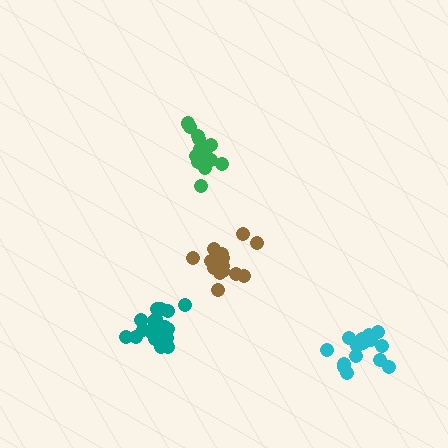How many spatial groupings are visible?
There are 4 spatial groupings.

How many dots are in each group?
Group 1: 19 dots, Group 2: 13 dots, Group 3: 16 dots, Group 4: 17 dots (65 total).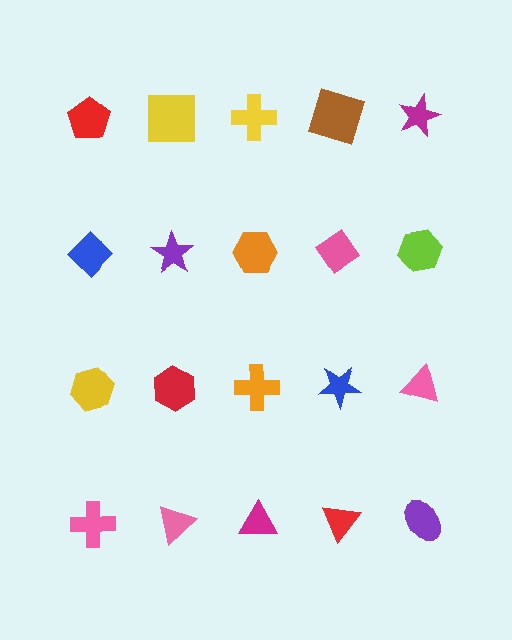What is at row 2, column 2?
A purple star.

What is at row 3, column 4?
A blue star.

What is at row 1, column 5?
A magenta star.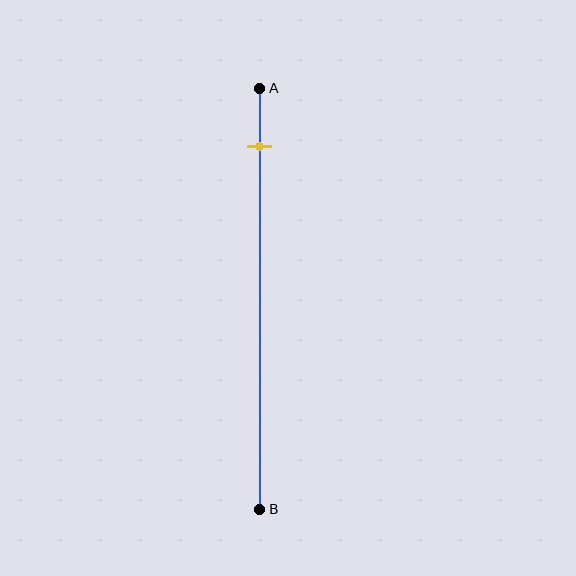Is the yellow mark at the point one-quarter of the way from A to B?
No, the mark is at about 15% from A, not at the 25% one-quarter point.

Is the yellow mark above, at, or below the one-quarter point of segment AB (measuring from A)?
The yellow mark is above the one-quarter point of segment AB.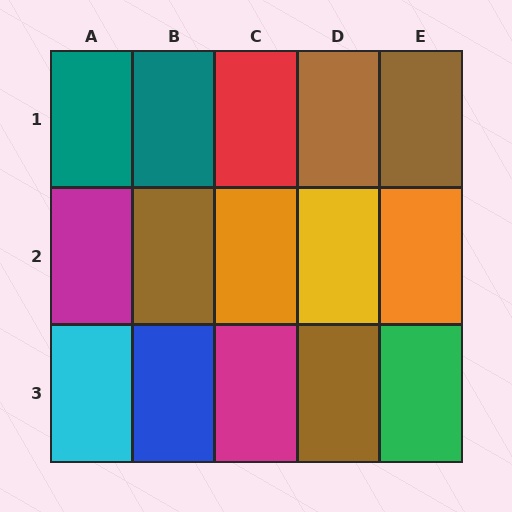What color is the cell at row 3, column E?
Green.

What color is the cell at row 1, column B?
Teal.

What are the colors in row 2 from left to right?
Magenta, brown, orange, yellow, orange.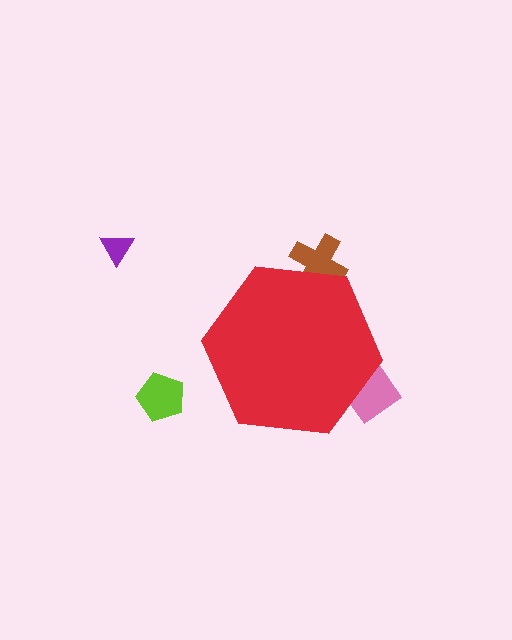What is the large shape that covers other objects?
A red hexagon.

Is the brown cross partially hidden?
Yes, the brown cross is partially hidden behind the red hexagon.